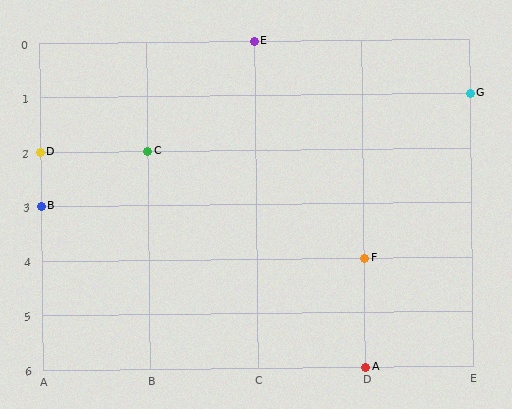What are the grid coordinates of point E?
Point E is at grid coordinates (C, 0).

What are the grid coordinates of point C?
Point C is at grid coordinates (B, 2).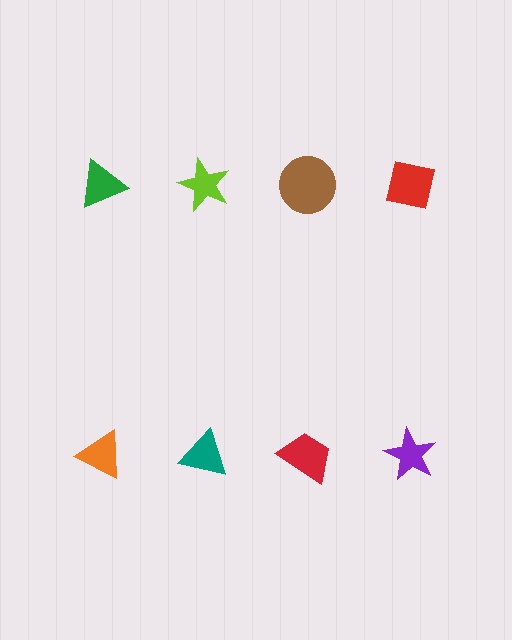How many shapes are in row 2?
4 shapes.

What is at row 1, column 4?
A red square.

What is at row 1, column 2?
A lime star.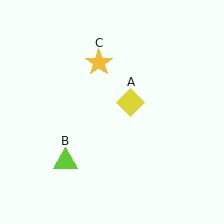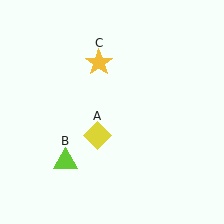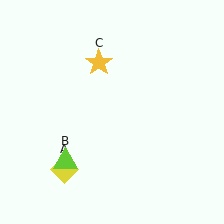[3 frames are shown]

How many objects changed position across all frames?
1 object changed position: yellow diamond (object A).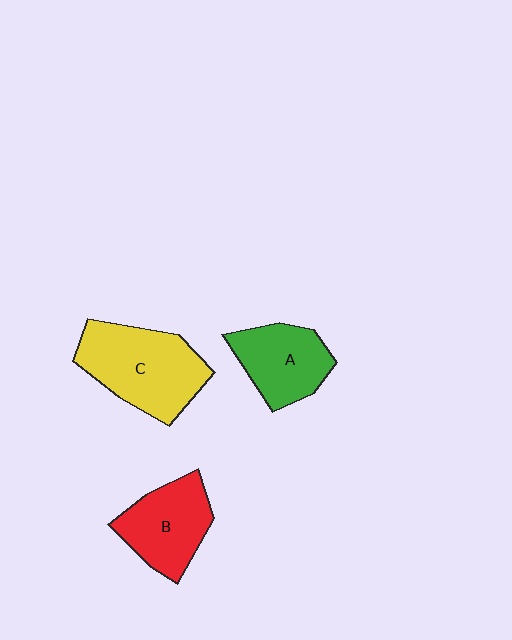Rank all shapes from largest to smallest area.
From largest to smallest: C (yellow), B (red), A (green).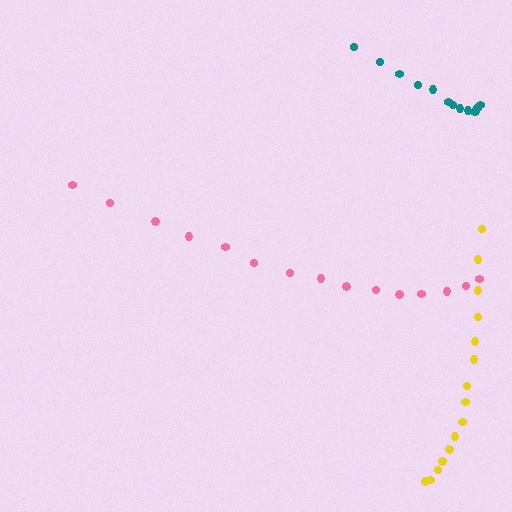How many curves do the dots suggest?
There are 3 distinct paths.